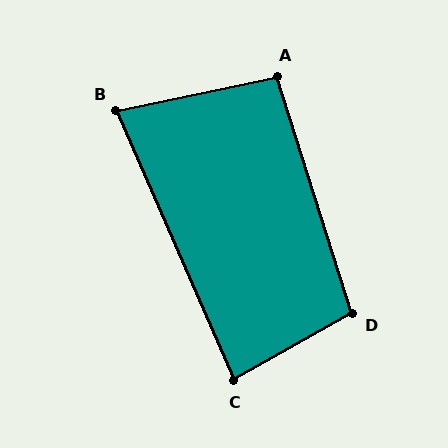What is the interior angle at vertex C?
Approximately 84 degrees (acute).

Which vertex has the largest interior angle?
D, at approximately 102 degrees.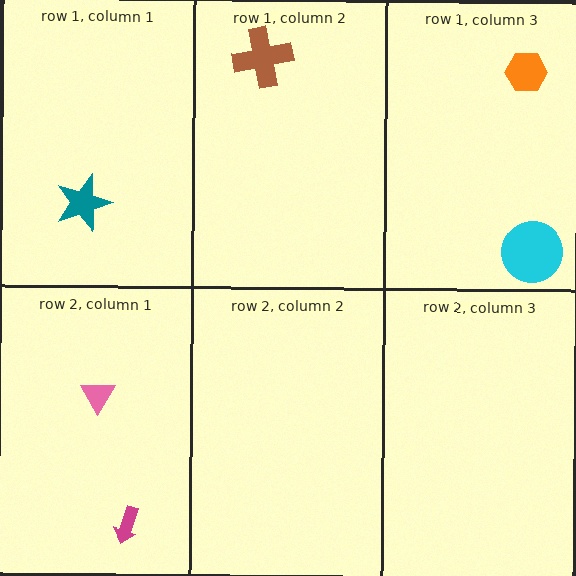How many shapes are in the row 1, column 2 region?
1.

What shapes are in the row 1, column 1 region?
The teal star.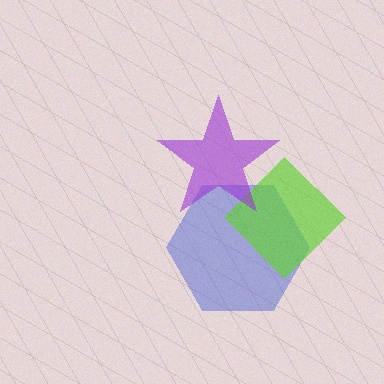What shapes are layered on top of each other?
The layered shapes are: a blue hexagon, a lime diamond, a purple star.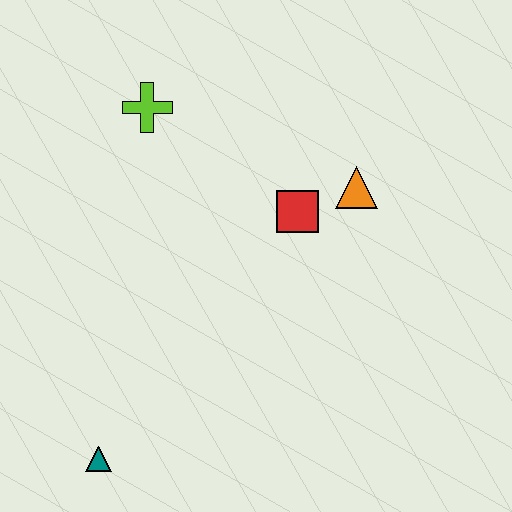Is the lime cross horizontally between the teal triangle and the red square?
Yes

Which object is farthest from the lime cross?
The teal triangle is farthest from the lime cross.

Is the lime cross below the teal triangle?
No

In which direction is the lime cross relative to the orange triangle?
The lime cross is to the left of the orange triangle.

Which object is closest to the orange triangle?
The red square is closest to the orange triangle.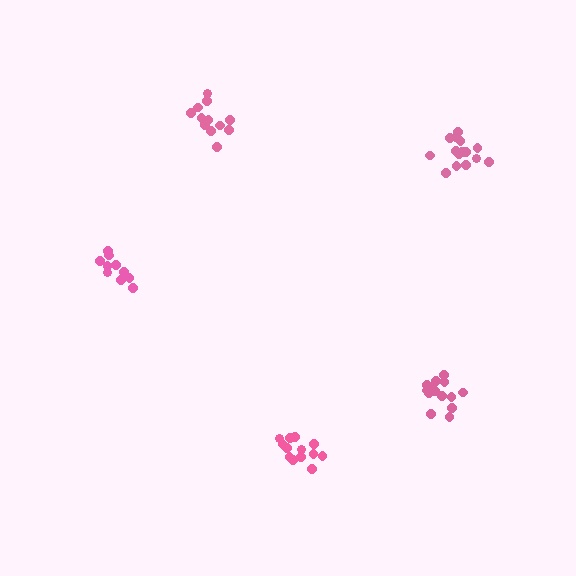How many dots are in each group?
Group 1: 12 dots, Group 2: 14 dots, Group 3: 10 dots, Group 4: 13 dots, Group 5: 16 dots (65 total).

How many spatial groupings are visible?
There are 5 spatial groupings.